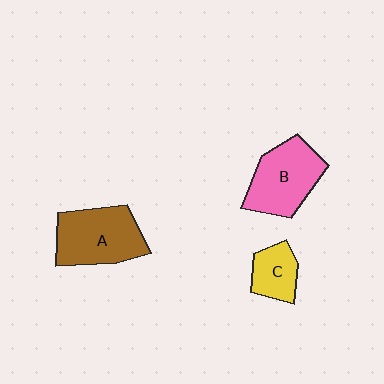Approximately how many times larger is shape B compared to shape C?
Approximately 1.9 times.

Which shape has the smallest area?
Shape C (yellow).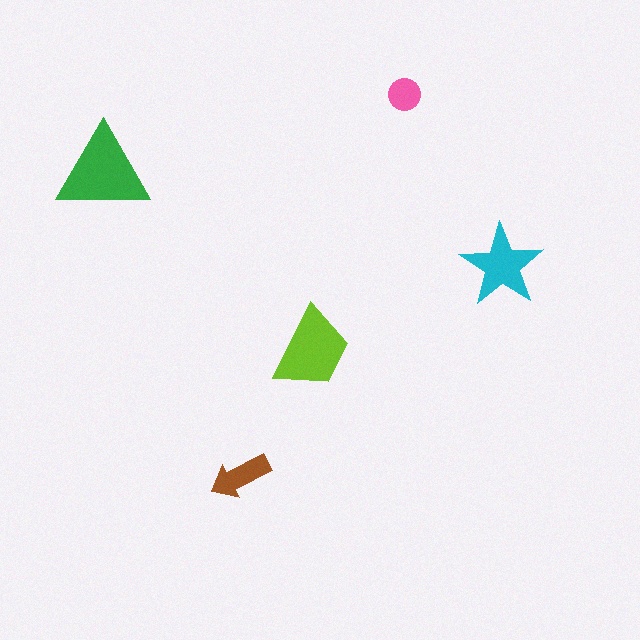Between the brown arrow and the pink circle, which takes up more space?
The brown arrow.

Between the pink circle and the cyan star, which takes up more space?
The cyan star.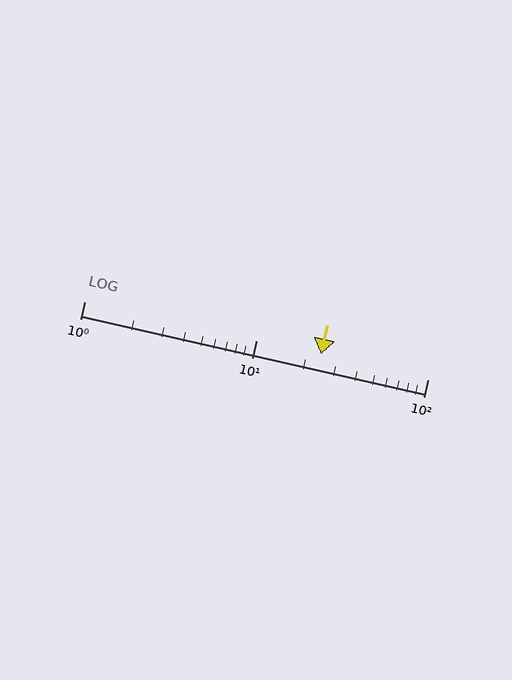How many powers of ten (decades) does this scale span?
The scale spans 2 decades, from 1 to 100.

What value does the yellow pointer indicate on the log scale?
The pointer indicates approximately 24.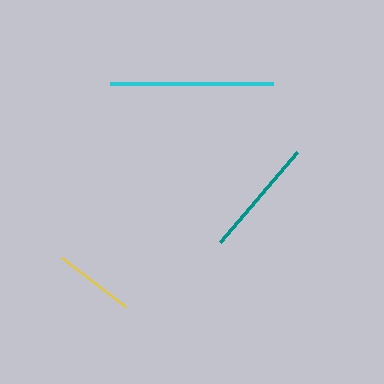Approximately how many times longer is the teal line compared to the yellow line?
The teal line is approximately 1.5 times the length of the yellow line.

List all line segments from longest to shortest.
From longest to shortest: cyan, teal, yellow.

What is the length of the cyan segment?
The cyan segment is approximately 163 pixels long.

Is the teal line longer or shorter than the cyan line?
The cyan line is longer than the teal line.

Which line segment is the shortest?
The yellow line is the shortest at approximately 80 pixels.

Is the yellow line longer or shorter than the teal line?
The teal line is longer than the yellow line.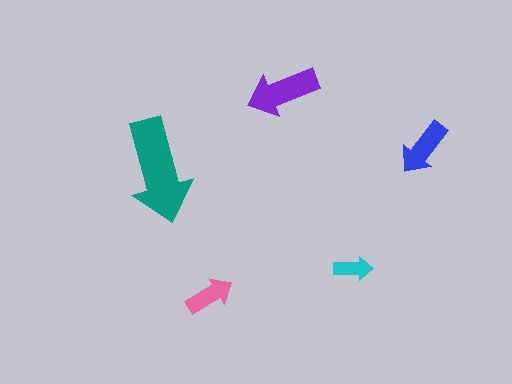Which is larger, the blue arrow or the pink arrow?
The blue one.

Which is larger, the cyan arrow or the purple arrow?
The purple one.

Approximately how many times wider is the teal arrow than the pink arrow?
About 2 times wider.